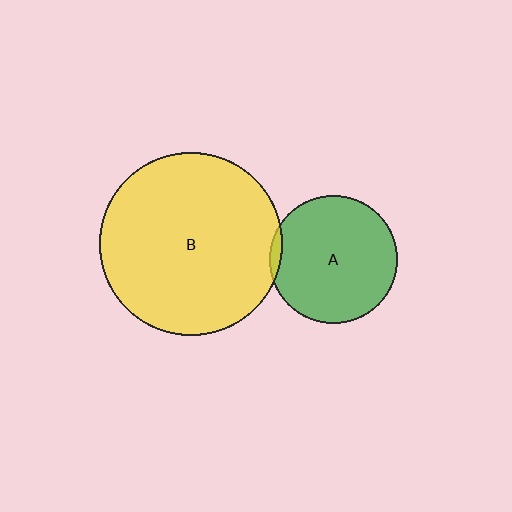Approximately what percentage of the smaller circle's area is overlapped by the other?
Approximately 5%.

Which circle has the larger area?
Circle B (yellow).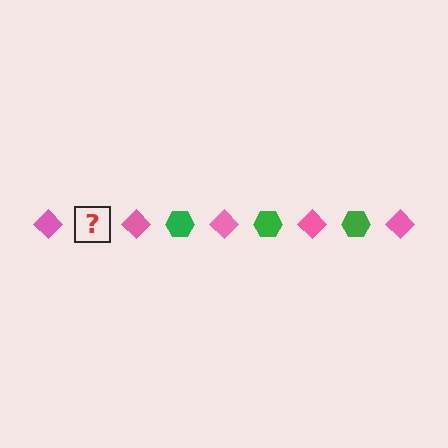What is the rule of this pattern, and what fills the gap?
The rule is that the pattern alternates between pink diamond and green hexagon. The gap should be filled with a green hexagon.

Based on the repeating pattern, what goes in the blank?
The blank should be a green hexagon.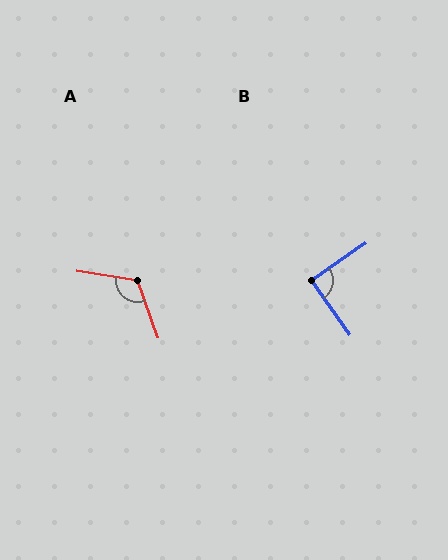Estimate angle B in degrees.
Approximately 89 degrees.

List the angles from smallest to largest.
B (89°), A (119°).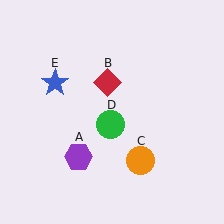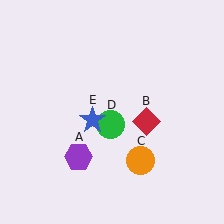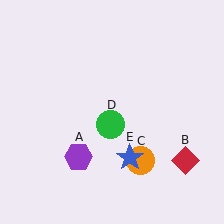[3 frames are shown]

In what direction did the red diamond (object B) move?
The red diamond (object B) moved down and to the right.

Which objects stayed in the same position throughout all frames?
Purple hexagon (object A) and orange circle (object C) and green circle (object D) remained stationary.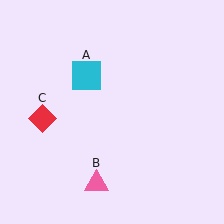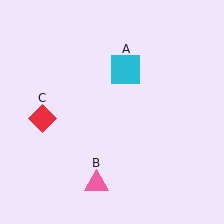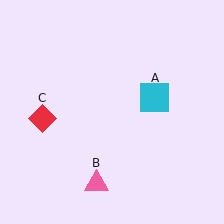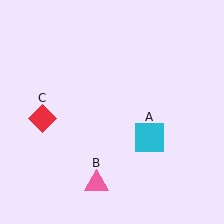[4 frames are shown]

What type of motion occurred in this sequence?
The cyan square (object A) rotated clockwise around the center of the scene.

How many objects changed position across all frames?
1 object changed position: cyan square (object A).